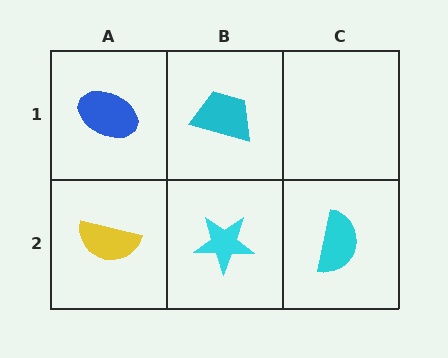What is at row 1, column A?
A blue ellipse.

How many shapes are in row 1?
2 shapes.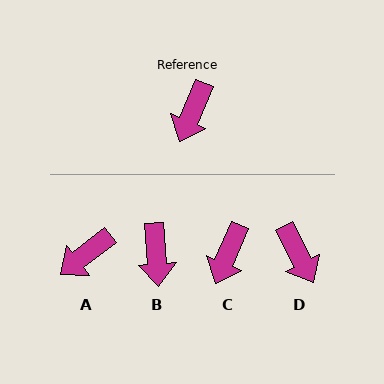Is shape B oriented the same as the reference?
No, it is off by about 27 degrees.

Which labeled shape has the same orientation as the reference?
C.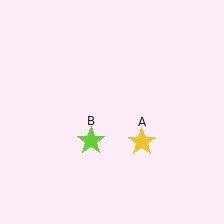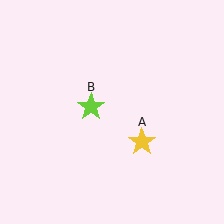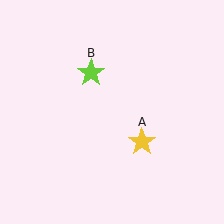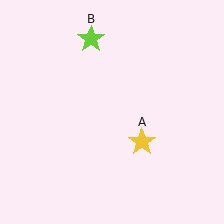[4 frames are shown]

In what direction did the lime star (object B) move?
The lime star (object B) moved up.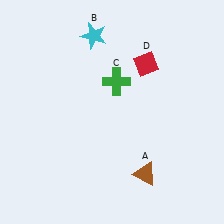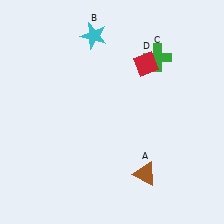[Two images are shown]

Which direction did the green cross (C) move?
The green cross (C) moved right.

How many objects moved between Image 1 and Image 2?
1 object moved between the two images.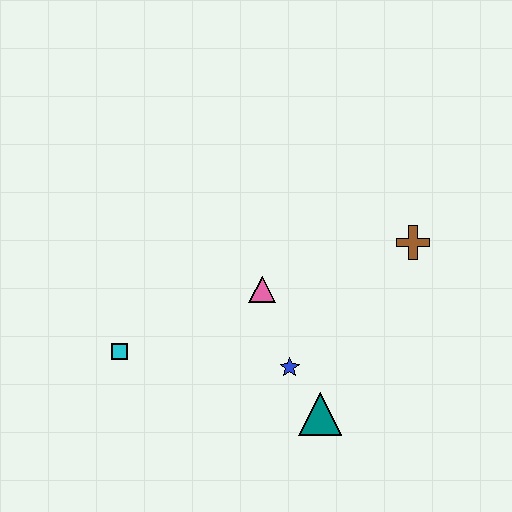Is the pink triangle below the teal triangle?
No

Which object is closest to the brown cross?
The pink triangle is closest to the brown cross.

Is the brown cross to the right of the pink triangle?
Yes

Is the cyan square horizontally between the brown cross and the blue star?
No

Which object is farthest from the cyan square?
The brown cross is farthest from the cyan square.